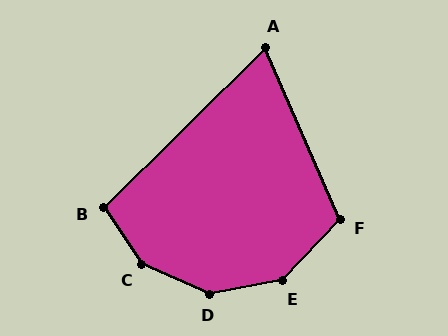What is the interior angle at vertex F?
Approximately 113 degrees (obtuse).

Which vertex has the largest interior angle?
C, at approximately 147 degrees.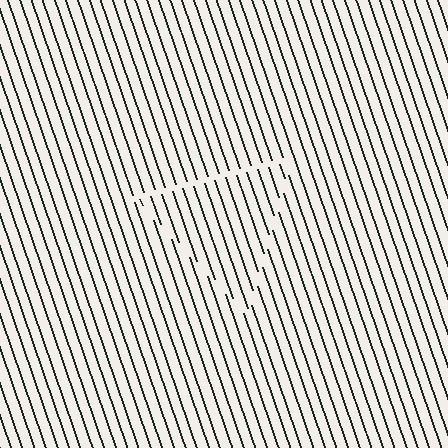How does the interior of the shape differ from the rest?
The interior of the shape contains the same grating, shifted by half a period — the contour is defined by the phase discontinuity where line-ends from the inner and outer gratings abut.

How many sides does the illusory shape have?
3 sides — the line-ends trace a triangle.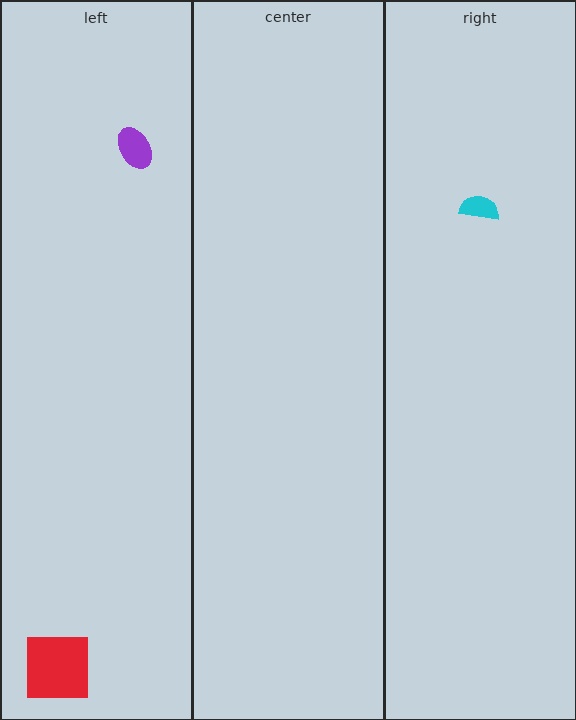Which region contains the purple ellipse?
The left region.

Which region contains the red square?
The left region.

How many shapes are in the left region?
2.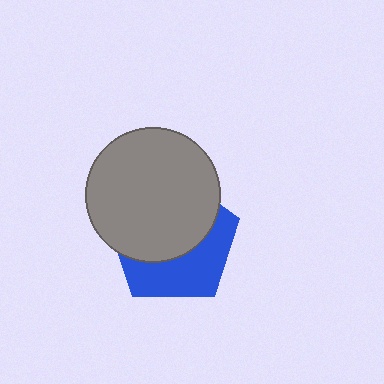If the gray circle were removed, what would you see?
You would see the complete blue pentagon.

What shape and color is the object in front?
The object in front is a gray circle.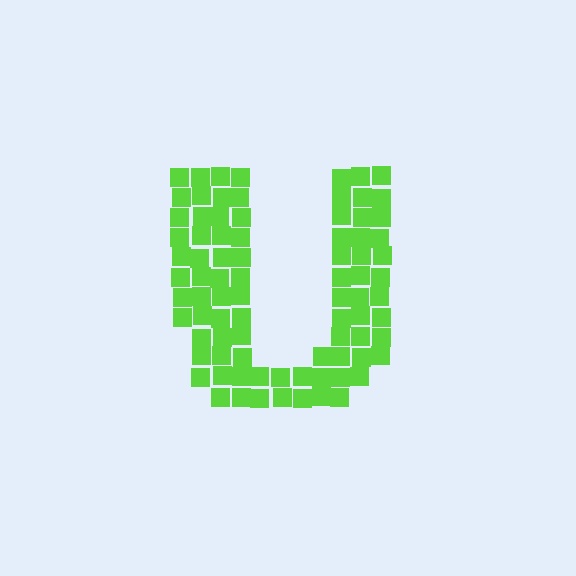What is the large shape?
The large shape is the letter U.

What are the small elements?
The small elements are squares.